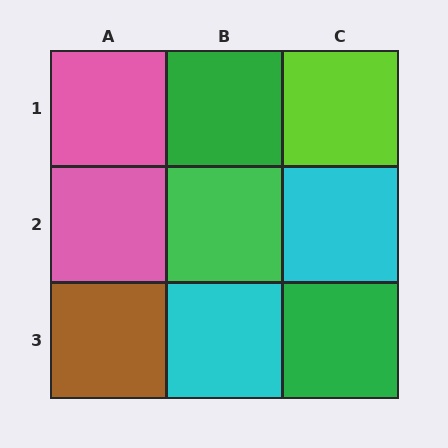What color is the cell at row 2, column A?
Pink.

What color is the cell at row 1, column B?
Green.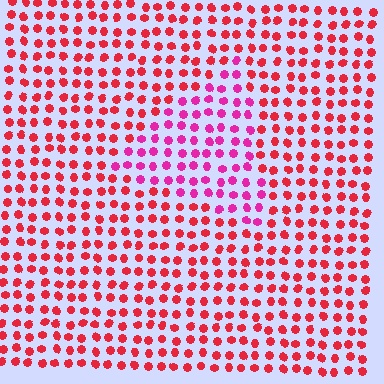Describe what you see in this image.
The image is filled with small red elements in a uniform arrangement. A triangle-shaped region is visible where the elements are tinted to a slightly different hue, forming a subtle color boundary.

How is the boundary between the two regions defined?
The boundary is defined purely by a slight shift in hue (about 35 degrees). Spacing, size, and orientation are identical on both sides.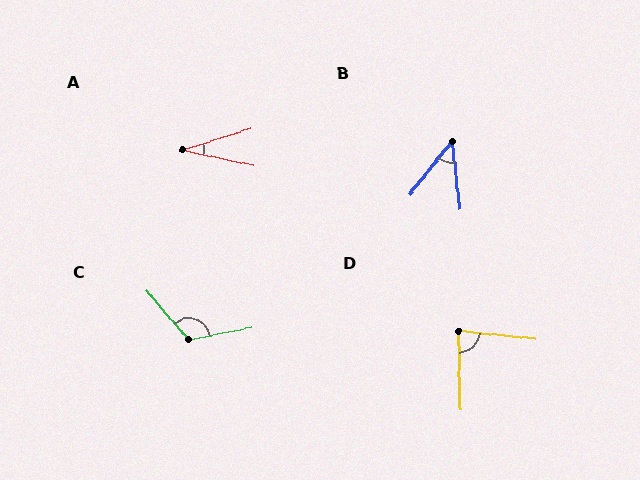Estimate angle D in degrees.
Approximately 83 degrees.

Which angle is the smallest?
A, at approximately 30 degrees.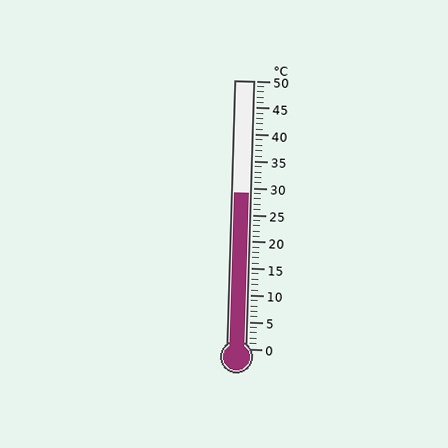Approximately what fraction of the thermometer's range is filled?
The thermometer is filled to approximately 60% of its range.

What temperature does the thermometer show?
The thermometer shows approximately 29°C.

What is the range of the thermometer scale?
The thermometer scale ranges from 0°C to 50°C.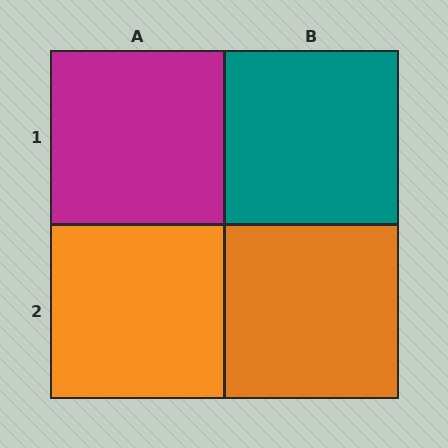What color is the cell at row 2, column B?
Orange.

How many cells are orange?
2 cells are orange.